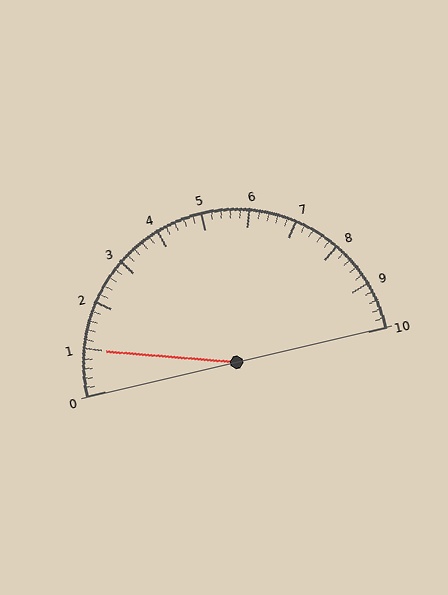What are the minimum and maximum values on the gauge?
The gauge ranges from 0 to 10.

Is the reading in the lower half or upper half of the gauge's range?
The reading is in the lower half of the range (0 to 10).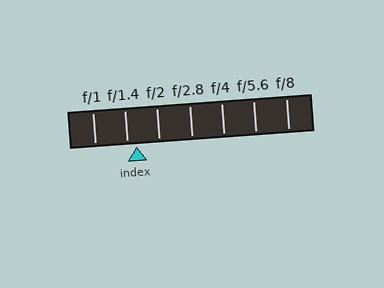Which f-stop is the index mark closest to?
The index mark is closest to f/1.4.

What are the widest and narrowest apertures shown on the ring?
The widest aperture shown is f/1 and the narrowest is f/8.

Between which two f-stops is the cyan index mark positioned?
The index mark is between f/1.4 and f/2.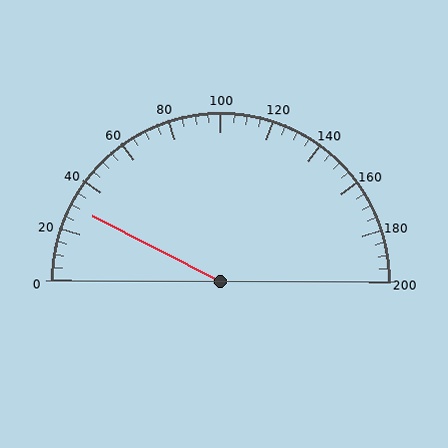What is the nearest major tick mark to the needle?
The nearest major tick mark is 40.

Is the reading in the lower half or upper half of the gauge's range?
The reading is in the lower half of the range (0 to 200).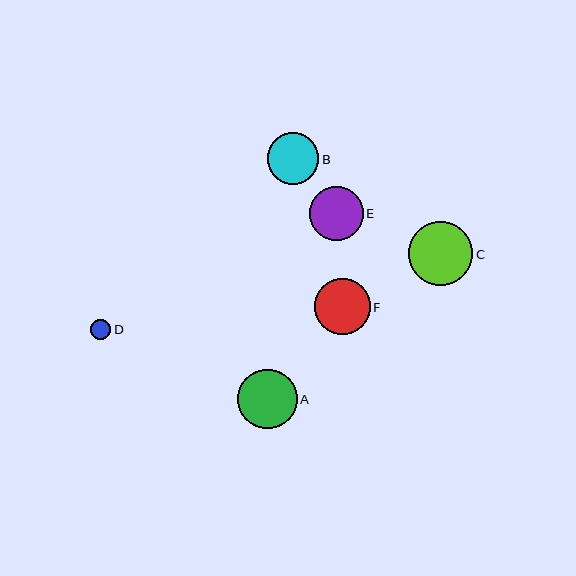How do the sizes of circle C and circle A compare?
Circle C and circle A are approximately the same size.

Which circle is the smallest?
Circle D is the smallest with a size of approximately 20 pixels.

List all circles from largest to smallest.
From largest to smallest: C, A, F, E, B, D.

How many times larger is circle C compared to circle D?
Circle C is approximately 3.2 times the size of circle D.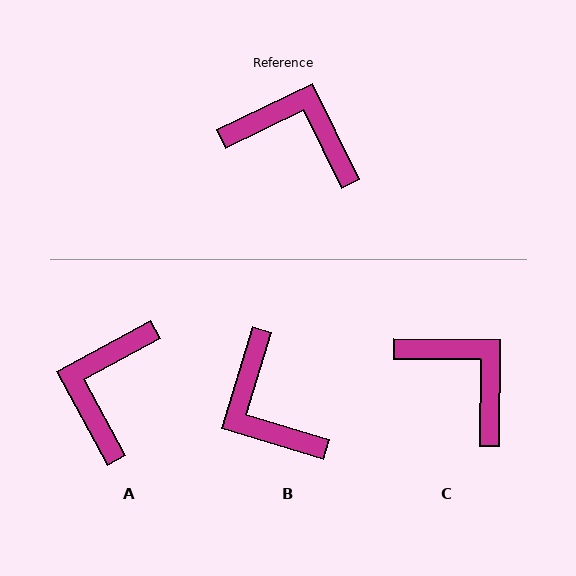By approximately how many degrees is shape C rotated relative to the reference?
Approximately 26 degrees clockwise.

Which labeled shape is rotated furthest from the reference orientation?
B, about 138 degrees away.